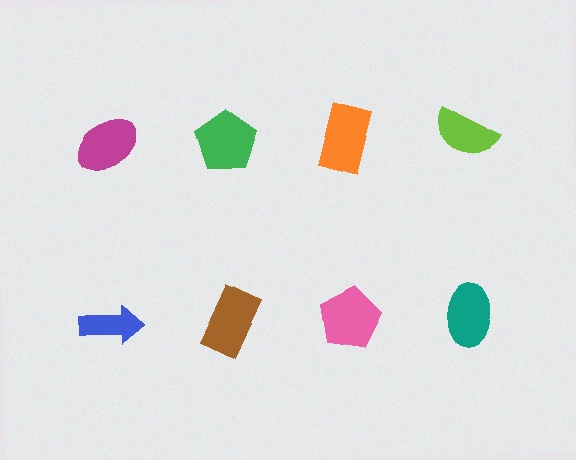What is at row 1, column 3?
An orange rectangle.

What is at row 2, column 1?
A blue arrow.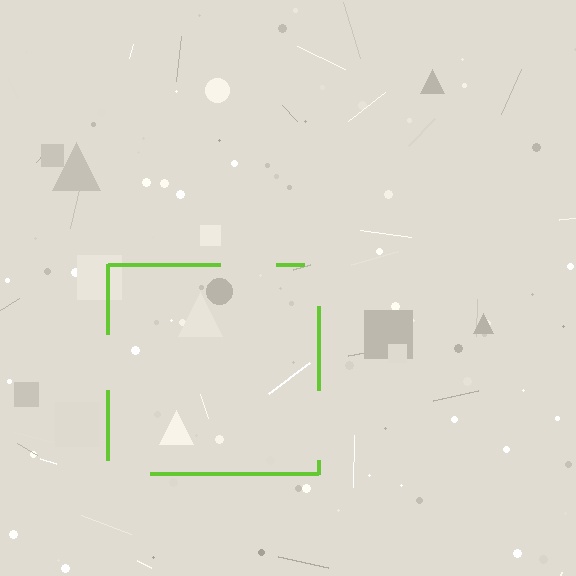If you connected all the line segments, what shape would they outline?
They would outline a square.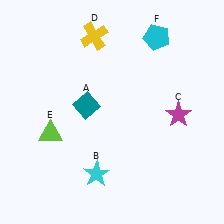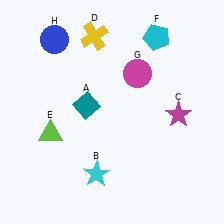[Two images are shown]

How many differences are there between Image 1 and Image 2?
There are 2 differences between the two images.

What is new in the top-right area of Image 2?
A magenta circle (G) was added in the top-right area of Image 2.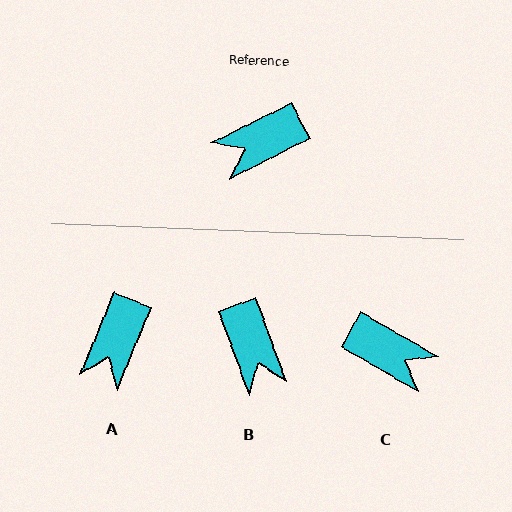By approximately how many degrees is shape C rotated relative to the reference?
Approximately 123 degrees counter-clockwise.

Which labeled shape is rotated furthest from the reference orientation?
C, about 123 degrees away.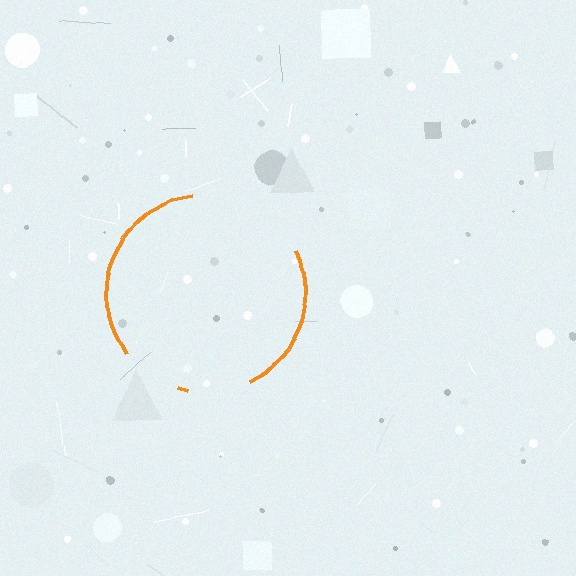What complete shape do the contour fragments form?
The contour fragments form a circle.